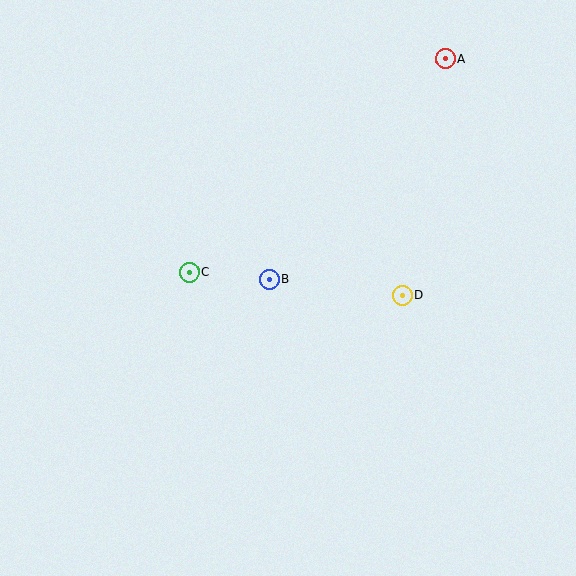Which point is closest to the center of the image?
Point B at (269, 280) is closest to the center.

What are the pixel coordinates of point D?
Point D is at (402, 295).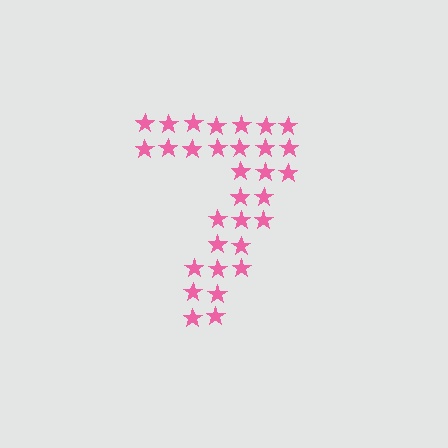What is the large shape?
The large shape is the digit 7.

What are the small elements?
The small elements are stars.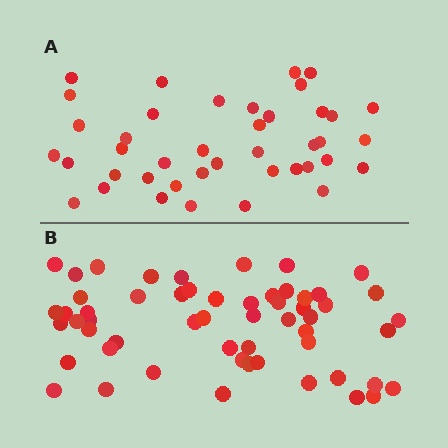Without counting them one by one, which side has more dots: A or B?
Region B (the bottom region) has more dots.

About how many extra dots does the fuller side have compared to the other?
Region B has approximately 15 more dots than region A.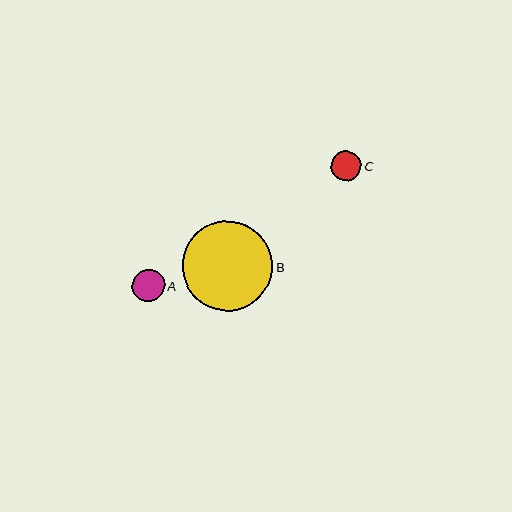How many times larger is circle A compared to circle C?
Circle A is approximately 1.1 times the size of circle C.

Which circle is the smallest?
Circle C is the smallest with a size of approximately 30 pixels.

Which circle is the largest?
Circle B is the largest with a size of approximately 90 pixels.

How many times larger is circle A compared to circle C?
Circle A is approximately 1.1 times the size of circle C.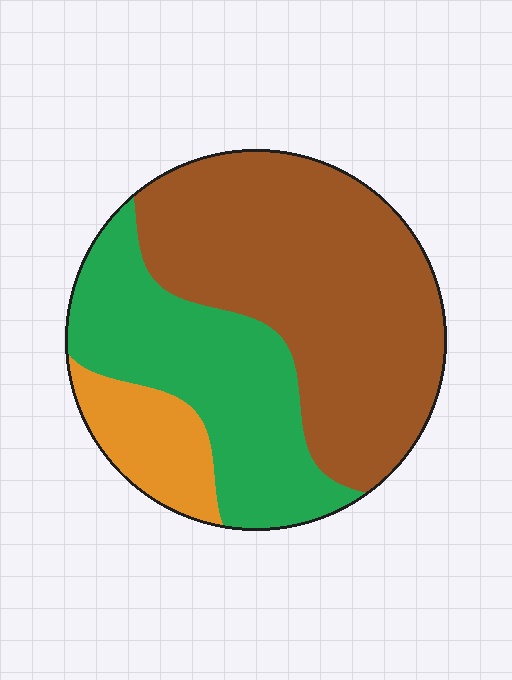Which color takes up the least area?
Orange, at roughly 10%.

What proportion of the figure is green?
Green takes up about one third (1/3) of the figure.